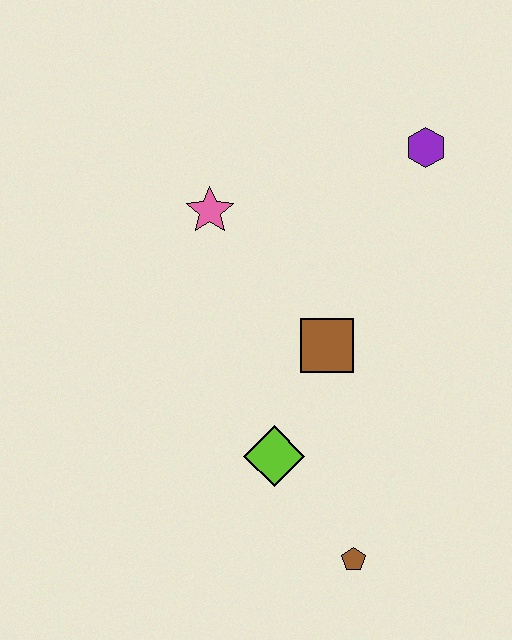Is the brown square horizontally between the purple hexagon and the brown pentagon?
No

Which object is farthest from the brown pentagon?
The purple hexagon is farthest from the brown pentagon.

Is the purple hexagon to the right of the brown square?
Yes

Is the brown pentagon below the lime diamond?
Yes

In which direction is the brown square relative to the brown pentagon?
The brown square is above the brown pentagon.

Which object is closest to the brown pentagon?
The lime diamond is closest to the brown pentagon.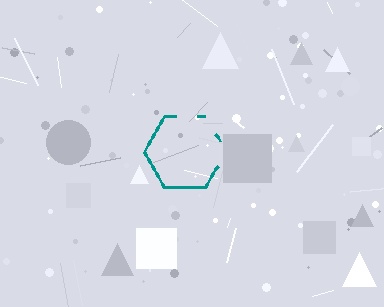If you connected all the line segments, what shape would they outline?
They would outline a hexagon.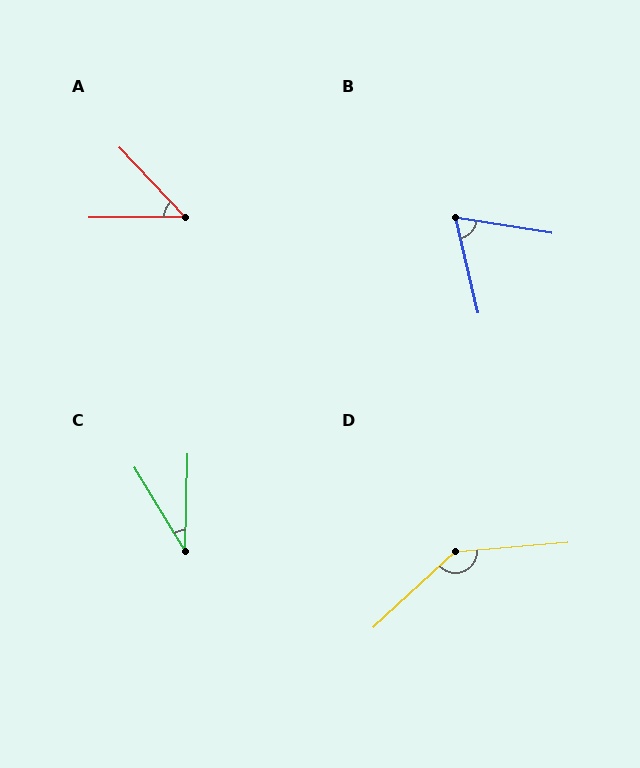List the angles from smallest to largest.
C (33°), A (47°), B (68°), D (142°).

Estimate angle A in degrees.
Approximately 47 degrees.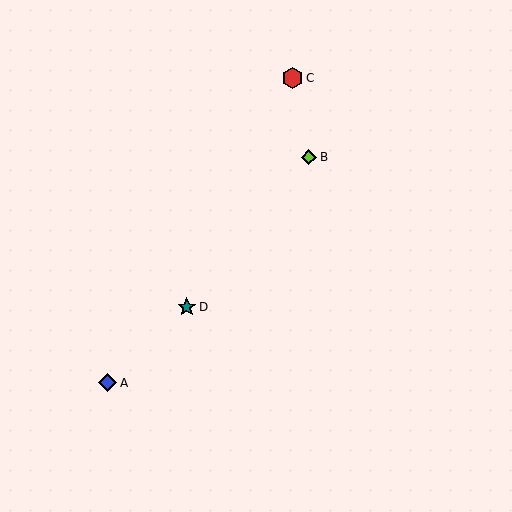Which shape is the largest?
The red hexagon (labeled C) is the largest.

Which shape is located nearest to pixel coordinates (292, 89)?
The red hexagon (labeled C) at (293, 78) is nearest to that location.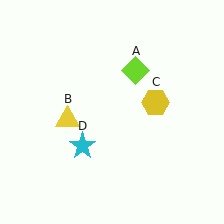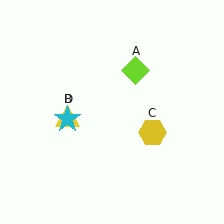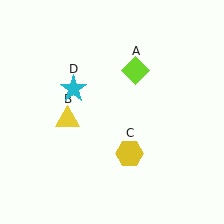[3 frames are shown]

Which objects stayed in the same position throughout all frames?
Lime diamond (object A) and yellow triangle (object B) remained stationary.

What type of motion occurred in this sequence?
The yellow hexagon (object C), cyan star (object D) rotated clockwise around the center of the scene.